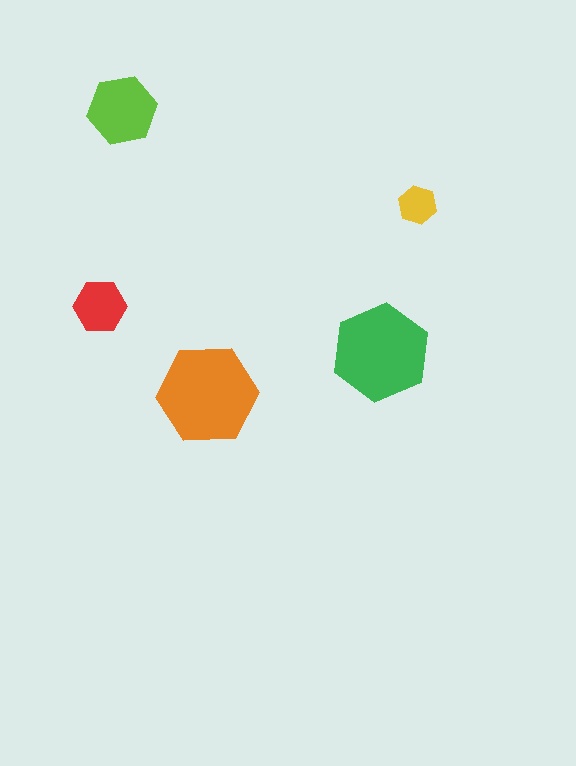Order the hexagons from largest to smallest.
the orange one, the green one, the lime one, the red one, the yellow one.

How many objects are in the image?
There are 5 objects in the image.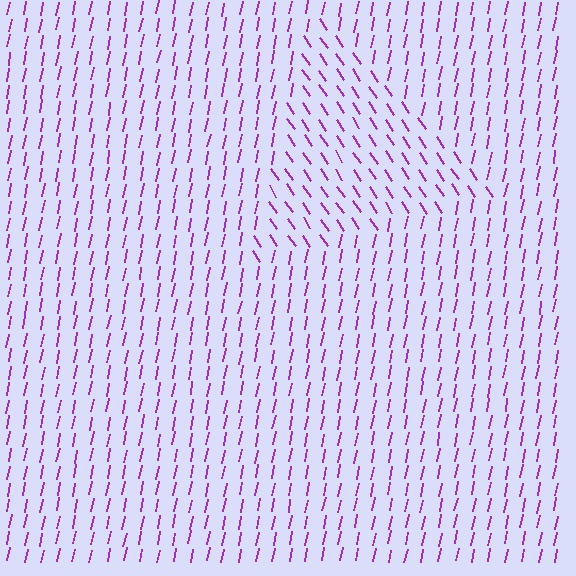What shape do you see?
I see a triangle.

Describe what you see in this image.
The image is filled with small purple line segments. A triangle region in the image has lines oriented differently from the surrounding lines, creating a visible texture boundary.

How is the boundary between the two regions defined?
The boundary is defined purely by a change in line orientation (approximately 45 degrees difference). All lines are the same color and thickness.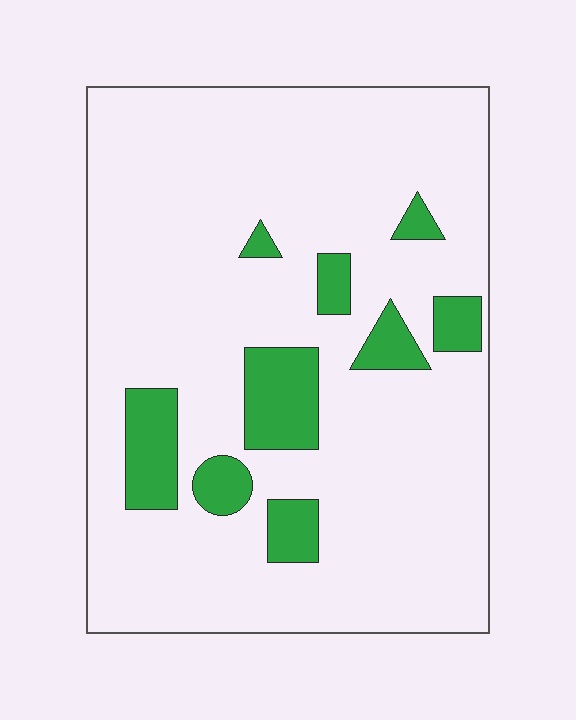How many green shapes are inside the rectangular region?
9.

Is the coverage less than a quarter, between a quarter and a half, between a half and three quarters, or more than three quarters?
Less than a quarter.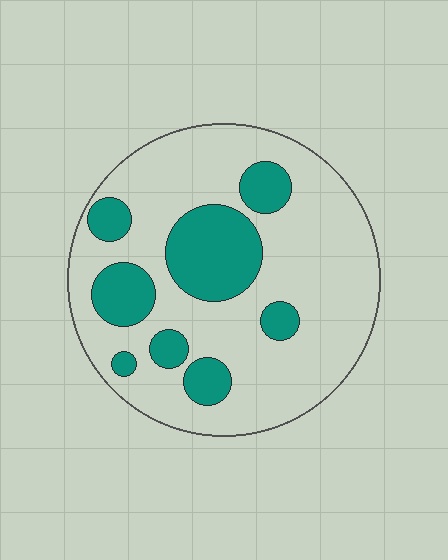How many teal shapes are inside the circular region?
8.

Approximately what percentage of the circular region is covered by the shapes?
Approximately 25%.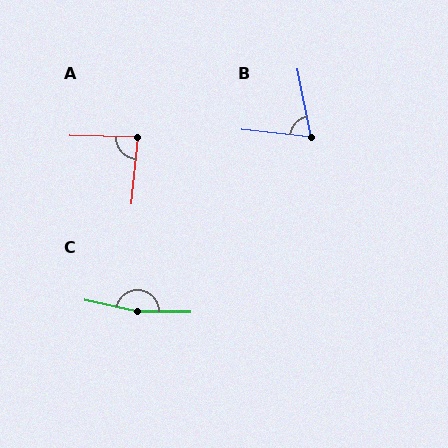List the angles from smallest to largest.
B (73°), A (86°), C (168°).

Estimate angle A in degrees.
Approximately 86 degrees.